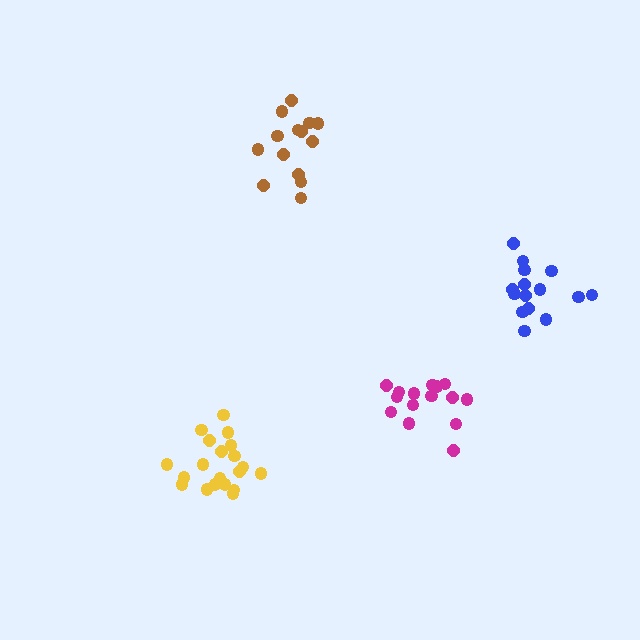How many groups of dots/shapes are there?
There are 4 groups.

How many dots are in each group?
Group 1: 14 dots, Group 2: 20 dots, Group 3: 15 dots, Group 4: 15 dots (64 total).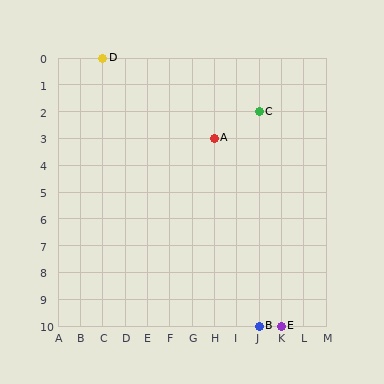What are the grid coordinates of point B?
Point B is at grid coordinates (J, 10).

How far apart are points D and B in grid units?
Points D and B are 7 columns and 10 rows apart (about 12.2 grid units diagonally).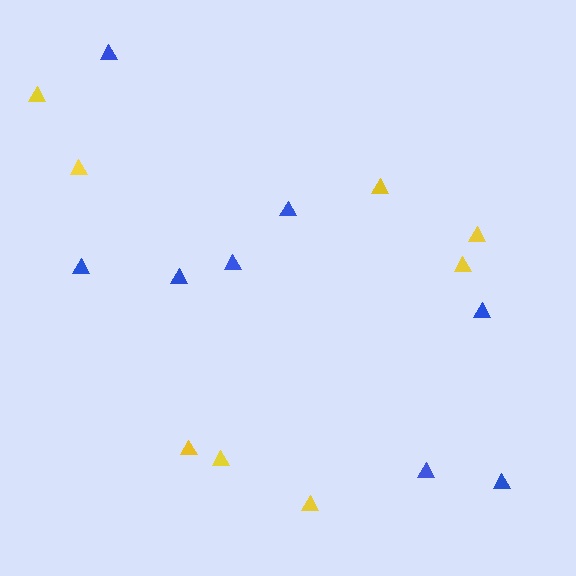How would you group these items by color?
There are 2 groups: one group of blue triangles (8) and one group of yellow triangles (8).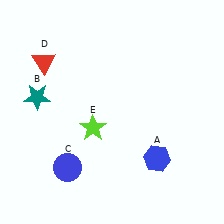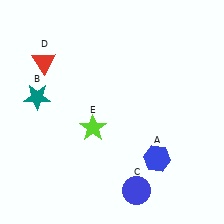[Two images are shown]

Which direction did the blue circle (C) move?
The blue circle (C) moved right.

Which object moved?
The blue circle (C) moved right.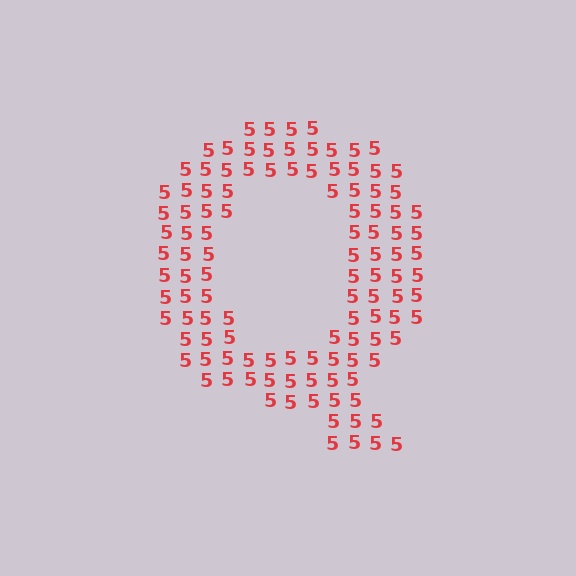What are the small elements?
The small elements are digit 5's.